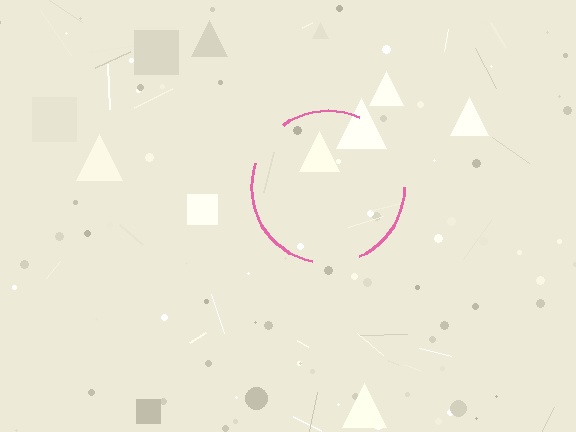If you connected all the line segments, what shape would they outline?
They would outline a circle.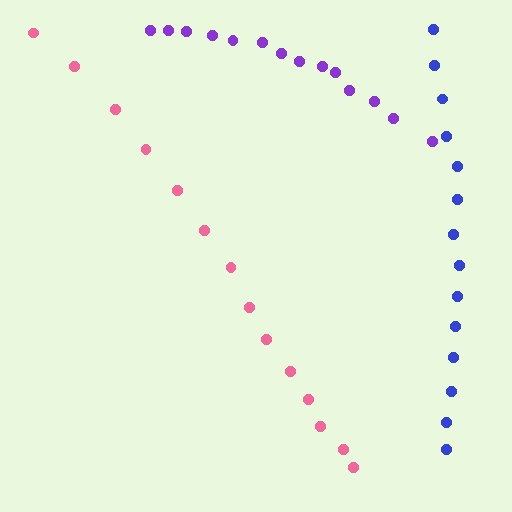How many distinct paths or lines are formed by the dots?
There are 3 distinct paths.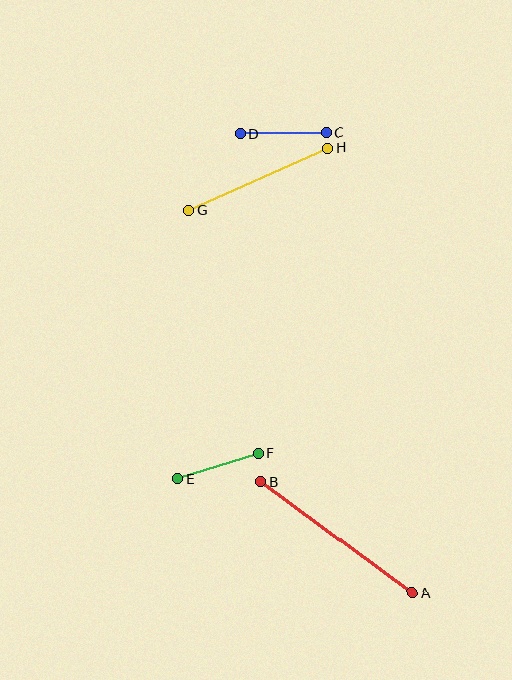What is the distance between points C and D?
The distance is approximately 86 pixels.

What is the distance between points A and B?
The distance is approximately 188 pixels.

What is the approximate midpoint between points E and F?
The midpoint is at approximately (218, 466) pixels.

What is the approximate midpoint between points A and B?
The midpoint is at approximately (336, 537) pixels.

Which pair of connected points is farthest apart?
Points A and B are farthest apart.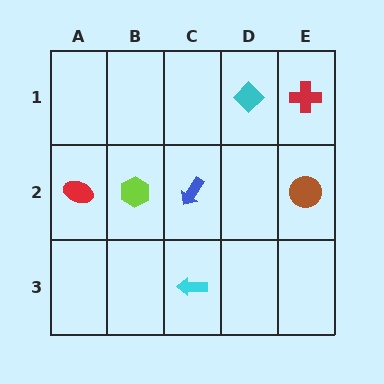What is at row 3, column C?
A cyan arrow.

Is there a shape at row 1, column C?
No, that cell is empty.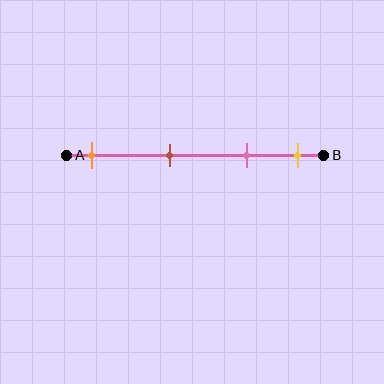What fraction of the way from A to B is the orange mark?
The orange mark is approximately 10% (0.1) of the way from A to B.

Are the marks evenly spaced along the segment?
No, the marks are not evenly spaced.